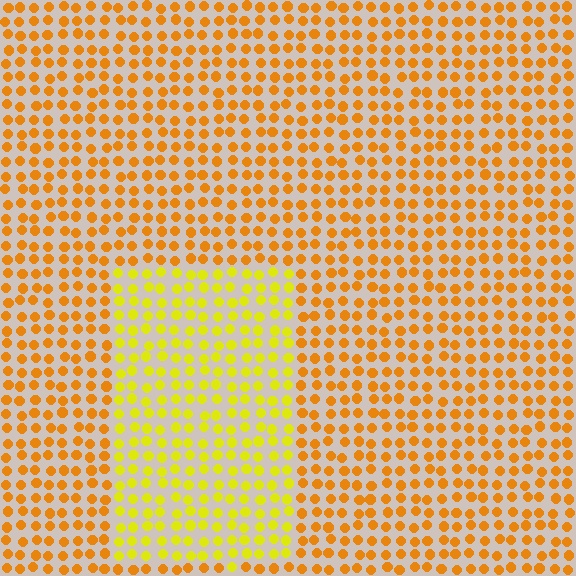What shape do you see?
I see a rectangle.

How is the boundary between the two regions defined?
The boundary is defined purely by a slight shift in hue (about 30 degrees). Spacing, size, and orientation are identical on both sides.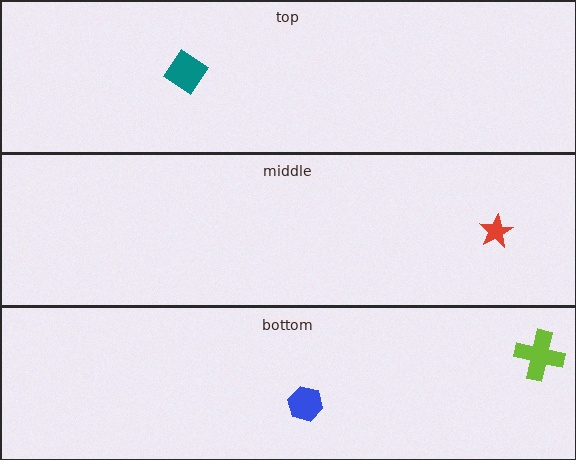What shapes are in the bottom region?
The blue hexagon, the lime cross.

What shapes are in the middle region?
The red star.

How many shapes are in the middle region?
1.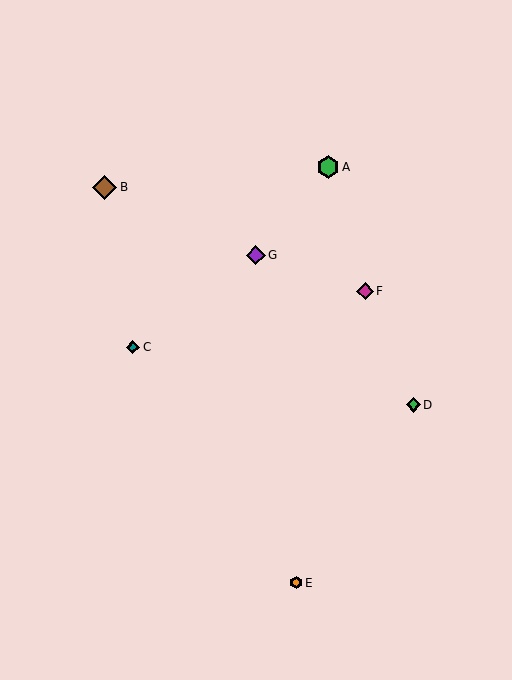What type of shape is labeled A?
Shape A is a green hexagon.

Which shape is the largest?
The brown diamond (labeled B) is the largest.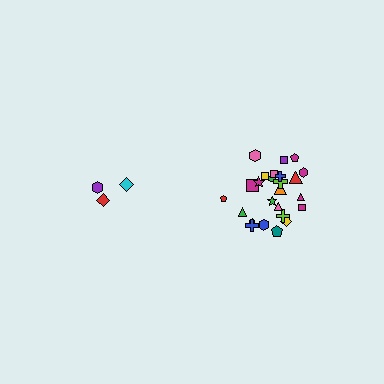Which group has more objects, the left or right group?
The right group.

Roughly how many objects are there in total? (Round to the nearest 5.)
Roughly 30 objects in total.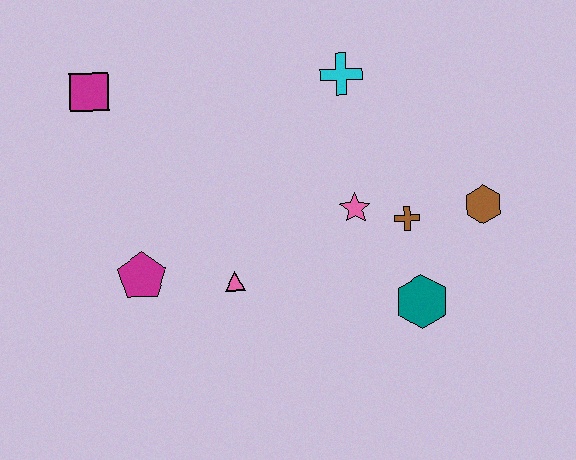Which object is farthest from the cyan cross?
The magenta pentagon is farthest from the cyan cross.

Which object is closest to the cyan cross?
The pink star is closest to the cyan cross.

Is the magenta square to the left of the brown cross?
Yes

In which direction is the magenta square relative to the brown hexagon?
The magenta square is to the left of the brown hexagon.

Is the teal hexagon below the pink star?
Yes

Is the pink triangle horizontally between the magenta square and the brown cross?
Yes